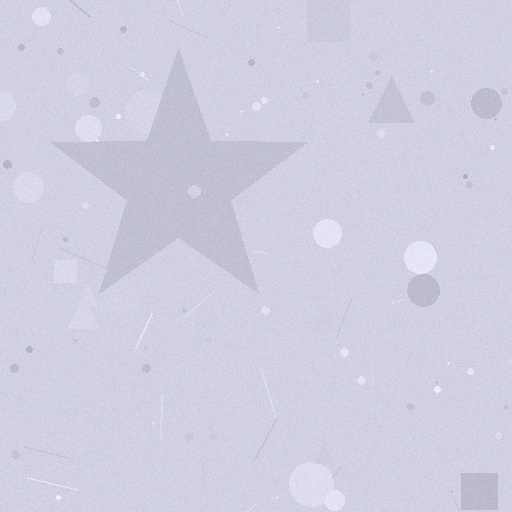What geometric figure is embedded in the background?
A star is embedded in the background.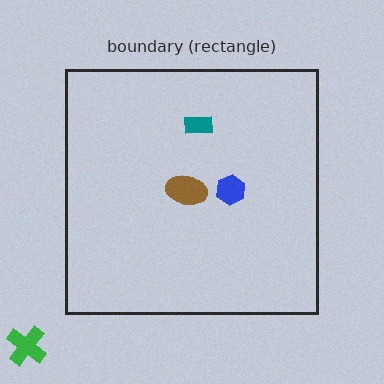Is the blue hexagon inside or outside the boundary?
Inside.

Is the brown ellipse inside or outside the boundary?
Inside.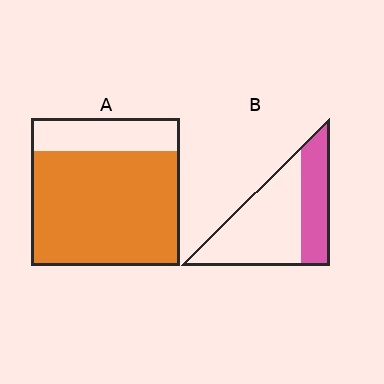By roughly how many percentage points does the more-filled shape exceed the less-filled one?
By roughly 45 percentage points (A over B).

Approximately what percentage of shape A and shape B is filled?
A is approximately 80% and B is approximately 35%.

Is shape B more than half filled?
No.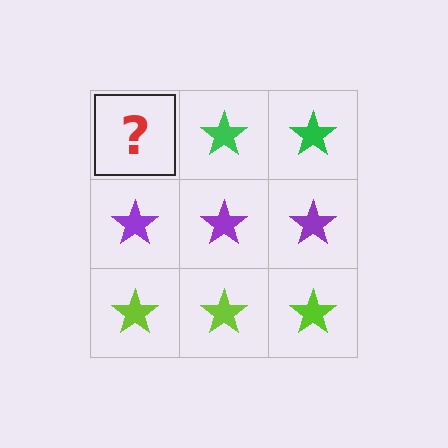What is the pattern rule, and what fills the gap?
The rule is that each row has a consistent color. The gap should be filled with a green star.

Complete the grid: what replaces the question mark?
The question mark should be replaced with a green star.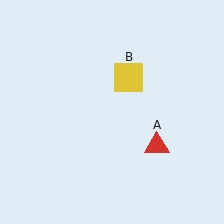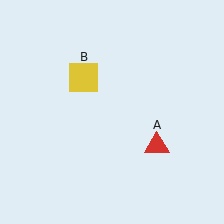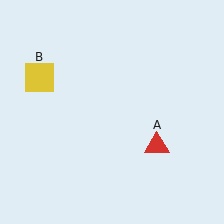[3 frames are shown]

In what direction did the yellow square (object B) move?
The yellow square (object B) moved left.